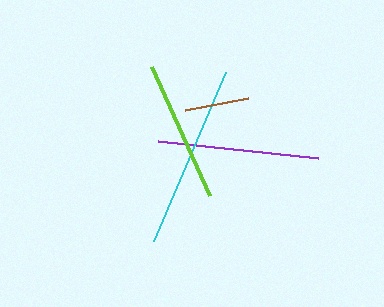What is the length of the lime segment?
The lime segment is approximately 142 pixels long.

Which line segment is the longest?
The cyan line is the longest at approximately 184 pixels.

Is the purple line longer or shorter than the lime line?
The purple line is longer than the lime line.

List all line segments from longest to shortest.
From longest to shortest: cyan, purple, lime, brown.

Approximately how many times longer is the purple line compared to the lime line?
The purple line is approximately 1.1 times the length of the lime line.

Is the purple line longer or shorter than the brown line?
The purple line is longer than the brown line.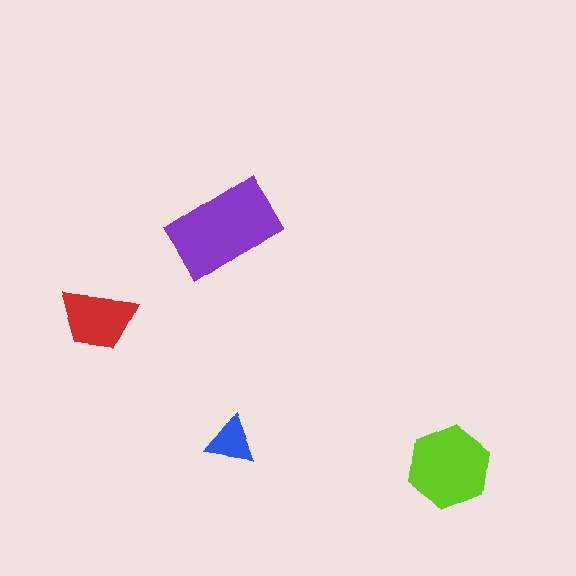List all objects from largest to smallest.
The purple rectangle, the lime hexagon, the red trapezoid, the blue triangle.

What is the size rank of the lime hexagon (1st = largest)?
2nd.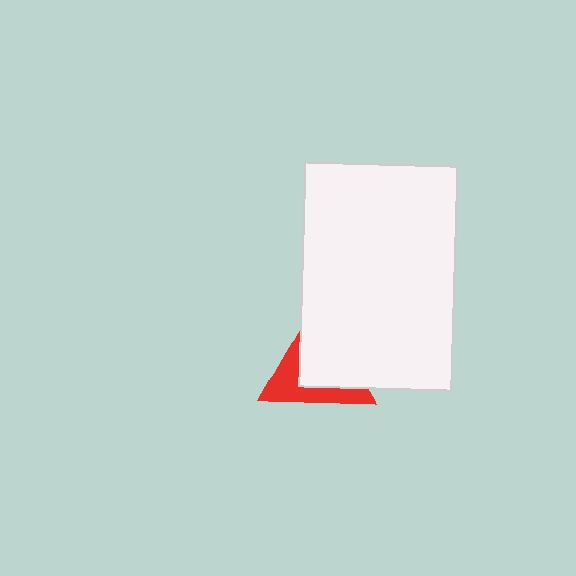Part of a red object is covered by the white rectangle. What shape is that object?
It is a triangle.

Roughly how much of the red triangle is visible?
A small part of it is visible (roughly 41%).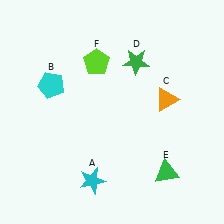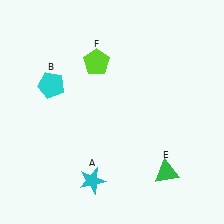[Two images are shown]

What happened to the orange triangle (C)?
The orange triangle (C) was removed in Image 2. It was in the top-right area of Image 1.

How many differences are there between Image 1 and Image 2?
There are 2 differences between the two images.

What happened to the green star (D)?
The green star (D) was removed in Image 2. It was in the top-right area of Image 1.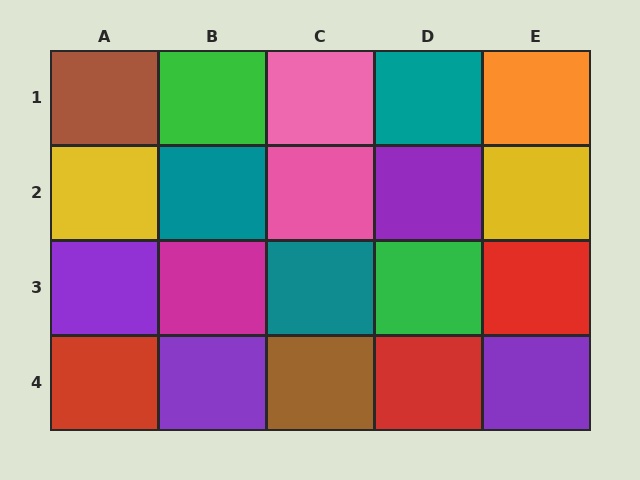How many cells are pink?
2 cells are pink.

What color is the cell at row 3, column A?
Purple.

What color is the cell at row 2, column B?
Teal.